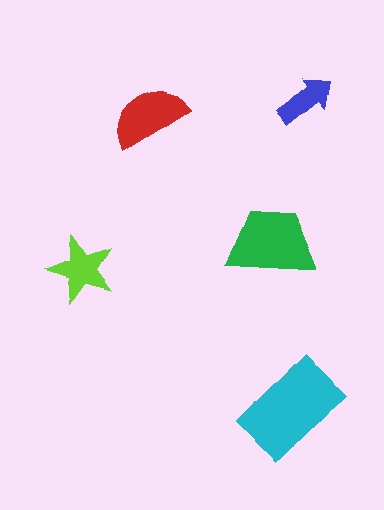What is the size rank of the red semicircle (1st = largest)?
3rd.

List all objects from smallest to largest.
The blue arrow, the lime star, the red semicircle, the green trapezoid, the cyan rectangle.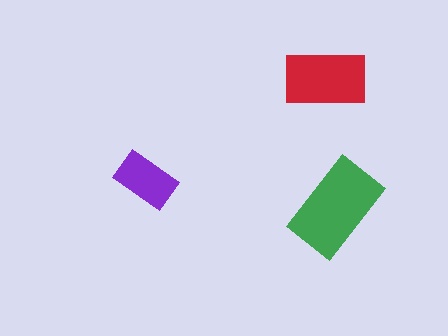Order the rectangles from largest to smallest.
the green one, the red one, the purple one.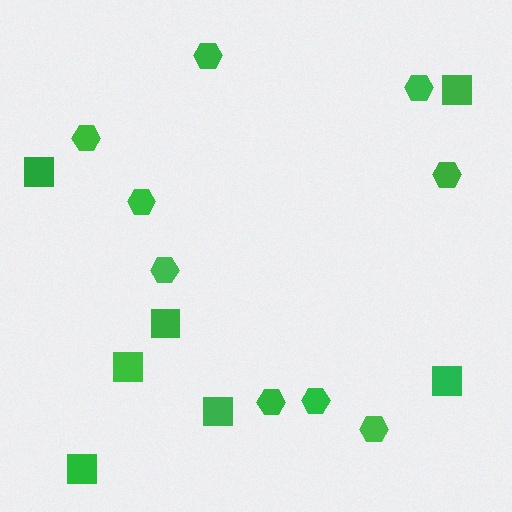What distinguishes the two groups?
There are 2 groups: one group of squares (7) and one group of hexagons (9).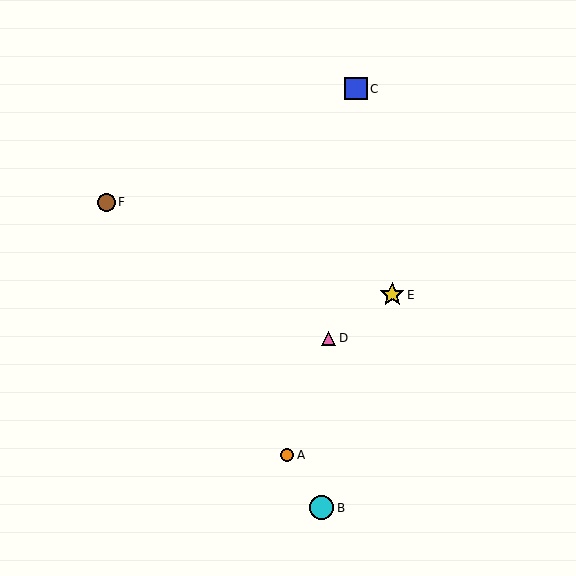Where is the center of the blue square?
The center of the blue square is at (356, 89).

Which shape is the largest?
The cyan circle (labeled B) is the largest.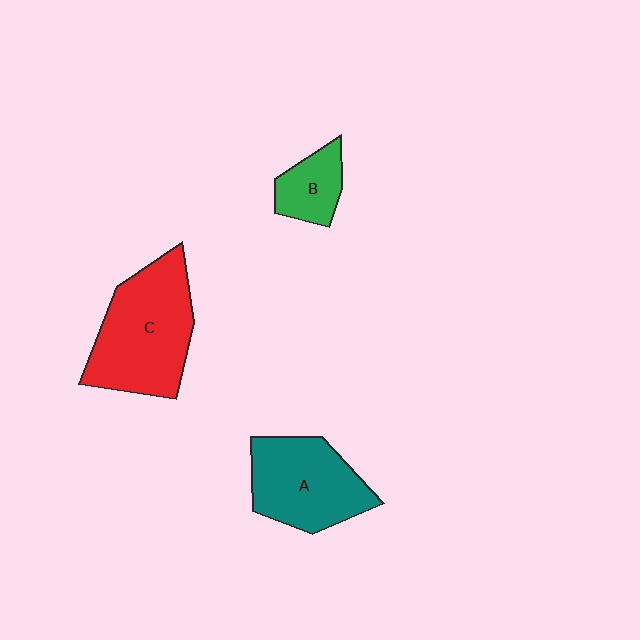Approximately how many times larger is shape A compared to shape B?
Approximately 2.2 times.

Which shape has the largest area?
Shape C (red).